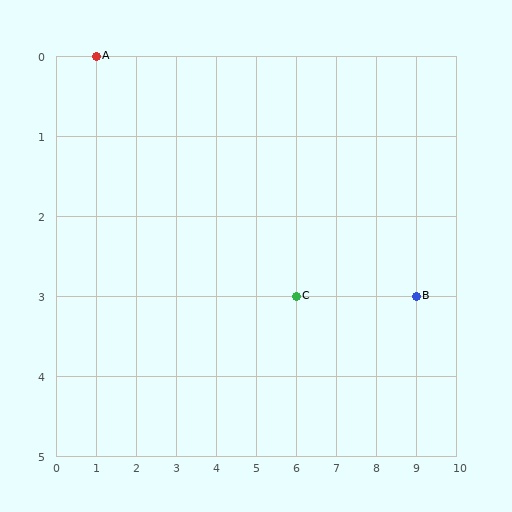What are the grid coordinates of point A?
Point A is at grid coordinates (1, 0).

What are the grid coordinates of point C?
Point C is at grid coordinates (6, 3).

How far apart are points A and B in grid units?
Points A and B are 8 columns and 3 rows apart (about 8.5 grid units diagonally).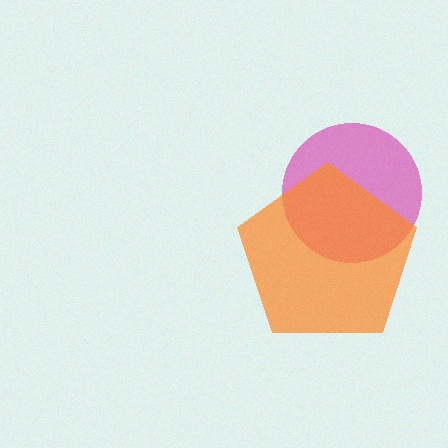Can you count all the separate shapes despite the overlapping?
Yes, there are 2 separate shapes.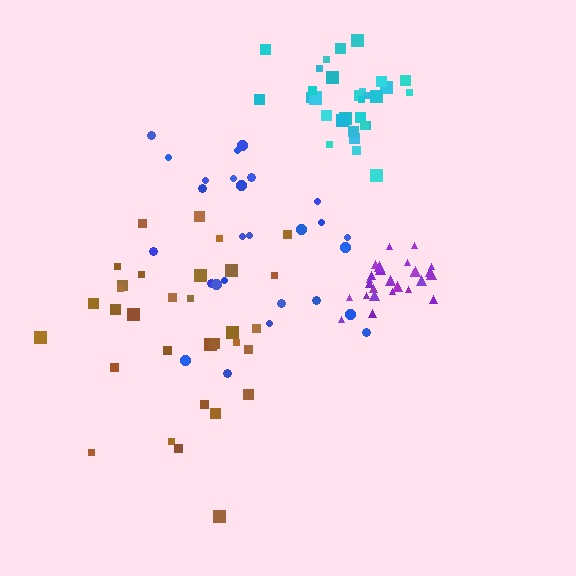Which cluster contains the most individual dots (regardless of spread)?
Brown (32).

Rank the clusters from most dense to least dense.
purple, cyan, brown, blue.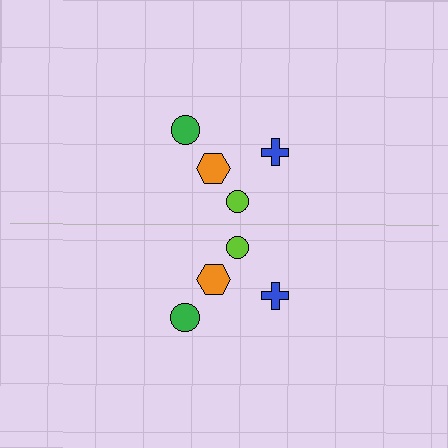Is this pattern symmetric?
Yes, this pattern has bilateral (reflection) symmetry.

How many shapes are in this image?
There are 8 shapes in this image.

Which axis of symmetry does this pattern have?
The pattern has a horizontal axis of symmetry running through the center of the image.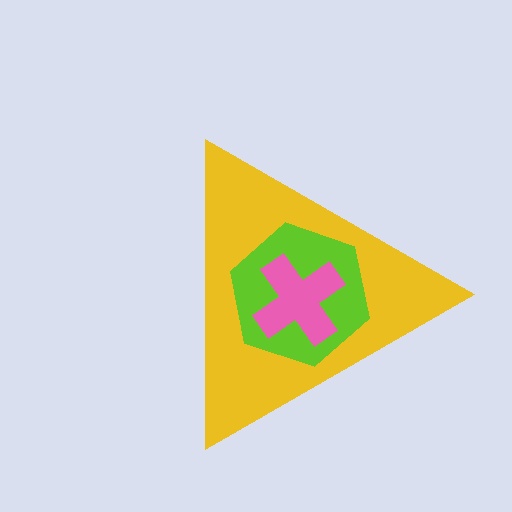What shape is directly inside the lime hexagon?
The pink cross.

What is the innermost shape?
The pink cross.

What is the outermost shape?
The yellow triangle.